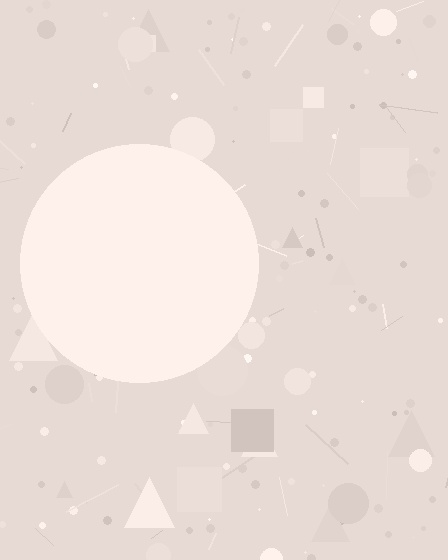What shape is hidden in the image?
A circle is hidden in the image.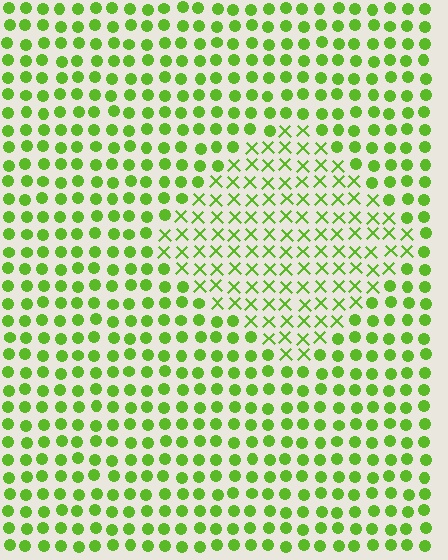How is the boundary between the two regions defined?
The boundary is defined by a change in element shape: X marks inside vs. circles outside. All elements share the same color and spacing.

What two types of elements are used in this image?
The image uses X marks inside the diamond region and circles outside it.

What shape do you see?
I see a diamond.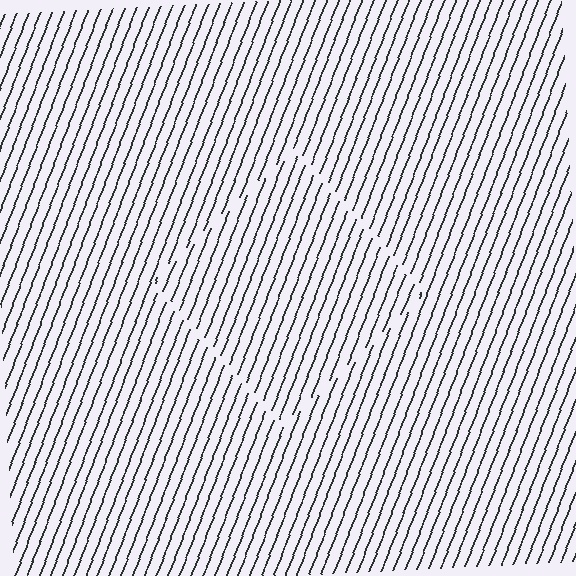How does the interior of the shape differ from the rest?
The interior of the shape contains the same grating, shifted by half a period — the contour is defined by the phase discontinuity where line-ends from the inner and outer gratings abut.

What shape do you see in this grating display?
An illusory square. The interior of the shape contains the same grating, shifted by half a period — the contour is defined by the phase discontinuity where line-ends from the inner and outer gratings abut.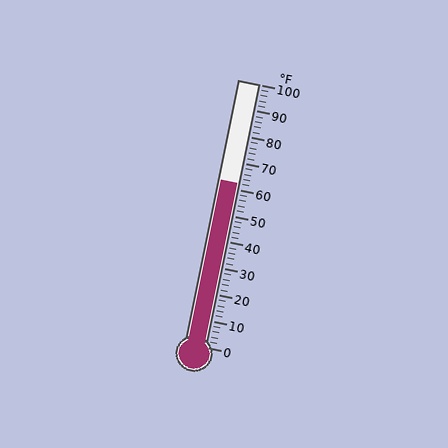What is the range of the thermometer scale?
The thermometer scale ranges from 0°F to 100°F.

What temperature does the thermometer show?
The thermometer shows approximately 62°F.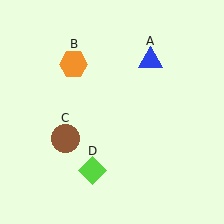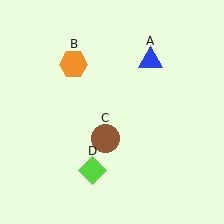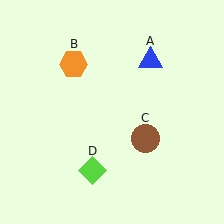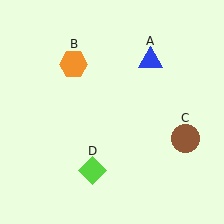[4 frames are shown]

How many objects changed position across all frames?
1 object changed position: brown circle (object C).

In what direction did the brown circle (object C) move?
The brown circle (object C) moved right.